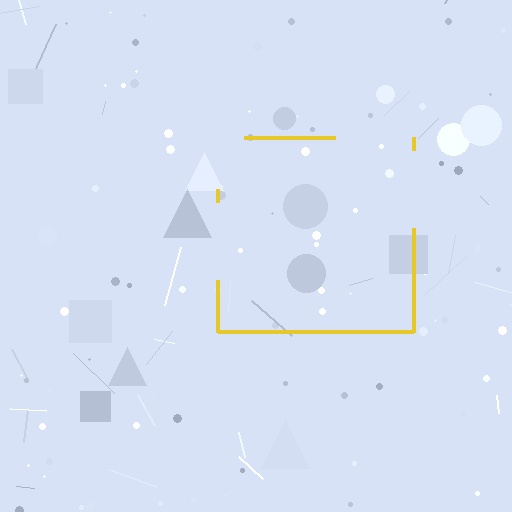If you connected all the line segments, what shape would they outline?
They would outline a square.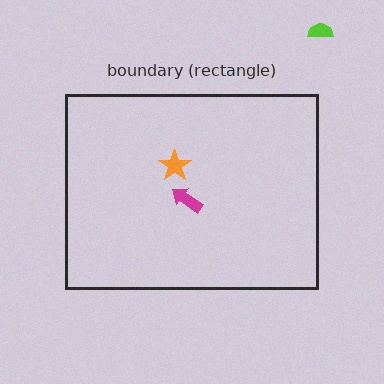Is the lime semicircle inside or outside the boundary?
Outside.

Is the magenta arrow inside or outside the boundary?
Inside.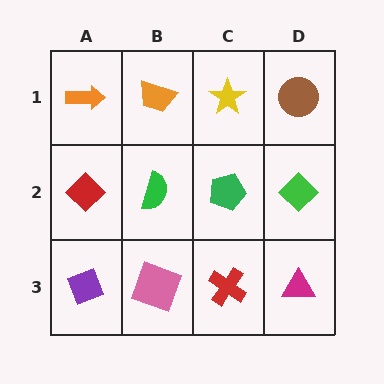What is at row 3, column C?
A red cross.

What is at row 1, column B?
An orange trapezoid.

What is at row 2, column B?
A green semicircle.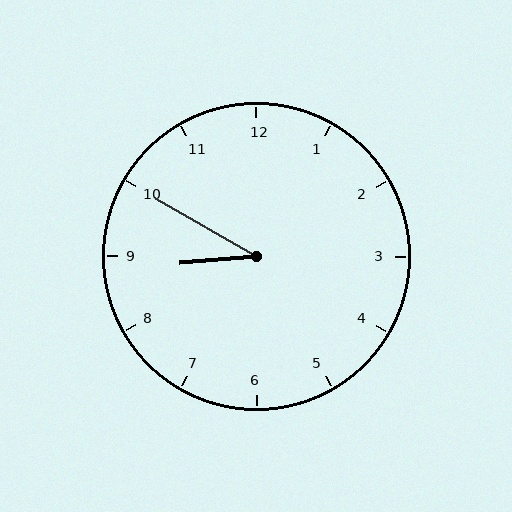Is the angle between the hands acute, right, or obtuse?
It is acute.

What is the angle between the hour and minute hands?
Approximately 35 degrees.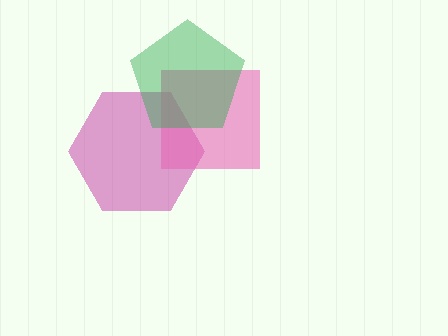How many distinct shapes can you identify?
There are 3 distinct shapes: a magenta hexagon, a pink square, a green pentagon.